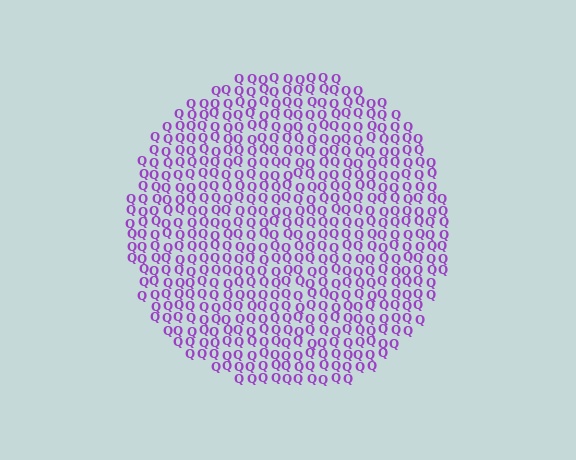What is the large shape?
The large shape is a circle.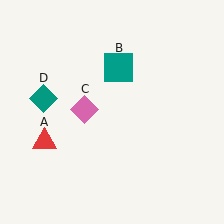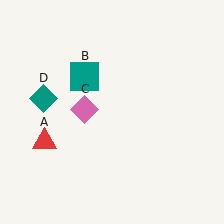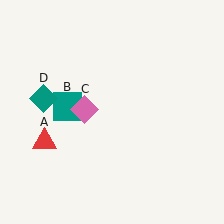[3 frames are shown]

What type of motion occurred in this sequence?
The teal square (object B) rotated counterclockwise around the center of the scene.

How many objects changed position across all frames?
1 object changed position: teal square (object B).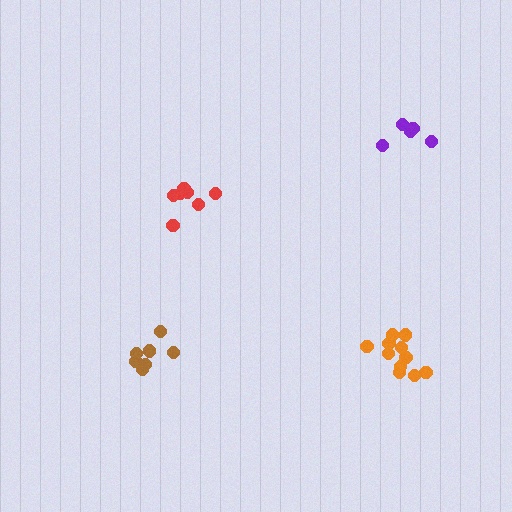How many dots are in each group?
Group 1: 5 dots, Group 2: 7 dots, Group 3: 7 dots, Group 4: 11 dots (30 total).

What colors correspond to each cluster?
The clusters are colored: purple, brown, red, orange.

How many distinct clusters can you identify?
There are 4 distinct clusters.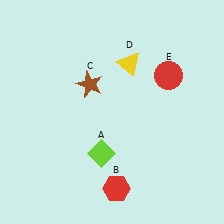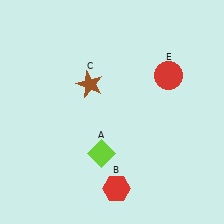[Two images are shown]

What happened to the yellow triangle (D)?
The yellow triangle (D) was removed in Image 2. It was in the top-right area of Image 1.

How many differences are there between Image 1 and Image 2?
There is 1 difference between the two images.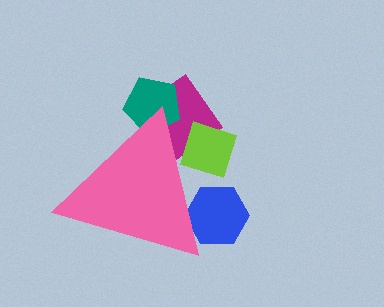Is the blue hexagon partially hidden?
Yes, the blue hexagon is partially hidden behind the pink triangle.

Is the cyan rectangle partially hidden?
Yes, the cyan rectangle is partially hidden behind the pink triangle.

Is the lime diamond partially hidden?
Yes, the lime diamond is partially hidden behind the pink triangle.